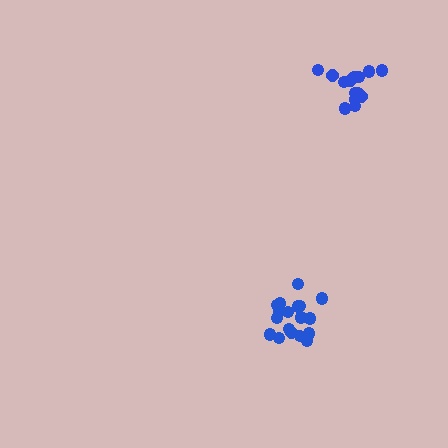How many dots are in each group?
Group 1: 14 dots, Group 2: 18 dots (32 total).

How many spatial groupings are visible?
There are 2 spatial groupings.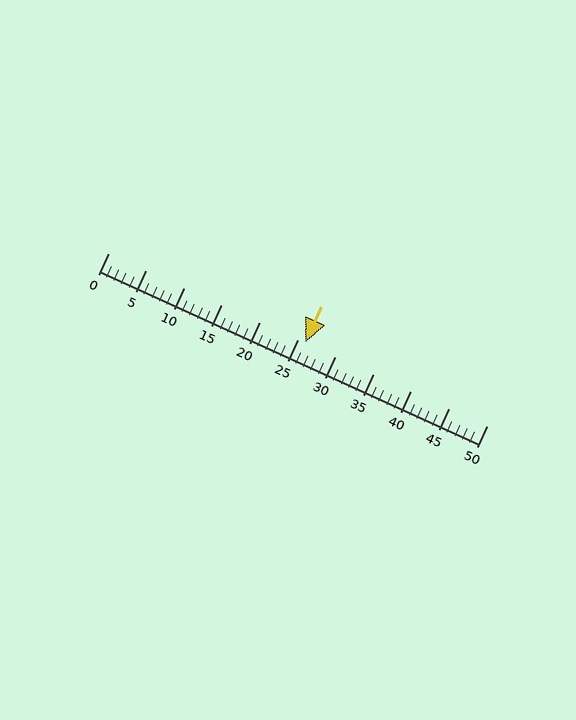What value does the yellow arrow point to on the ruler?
The yellow arrow points to approximately 26.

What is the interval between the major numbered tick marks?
The major tick marks are spaced 5 units apart.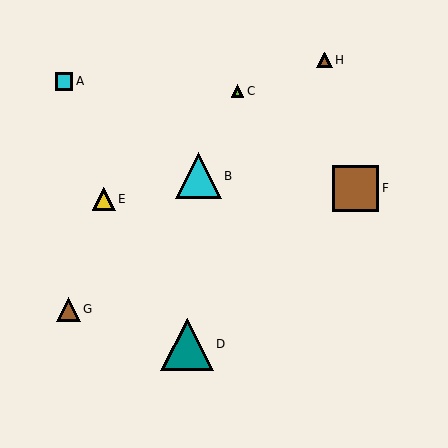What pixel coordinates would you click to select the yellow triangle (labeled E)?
Click at (104, 199) to select the yellow triangle E.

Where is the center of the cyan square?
The center of the cyan square is at (64, 81).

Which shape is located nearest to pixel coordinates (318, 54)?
The brown triangle (labeled H) at (325, 60) is nearest to that location.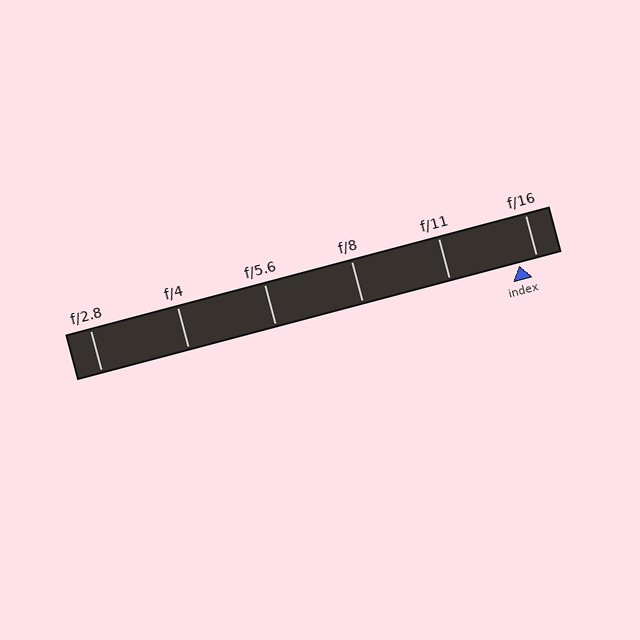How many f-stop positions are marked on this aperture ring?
There are 6 f-stop positions marked.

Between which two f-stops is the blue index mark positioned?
The index mark is between f/11 and f/16.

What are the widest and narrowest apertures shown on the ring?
The widest aperture shown is f/2.8 and the narrowest is f/16.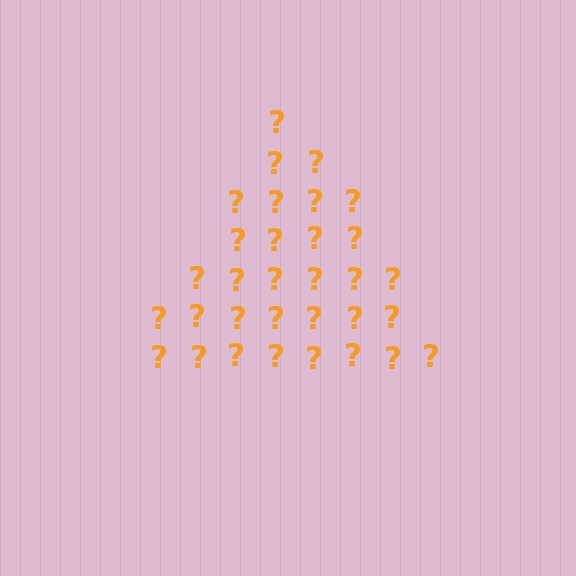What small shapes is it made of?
It is made of small question marks.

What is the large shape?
The large shape is a triangle.